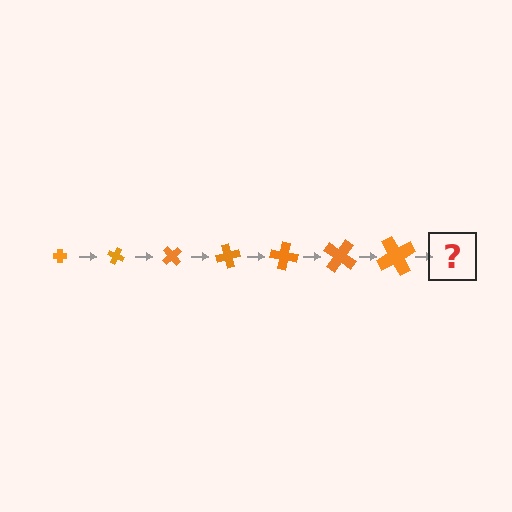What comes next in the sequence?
The next element should be a cross, larger than the previous one and rotated 175 degrees from the start.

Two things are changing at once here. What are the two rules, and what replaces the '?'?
The two rules are that the cross grows larger each step and it rotates 25 degrees each step. The '?' should be a cross, larger than the previous one and rotated 175 degrees from the start.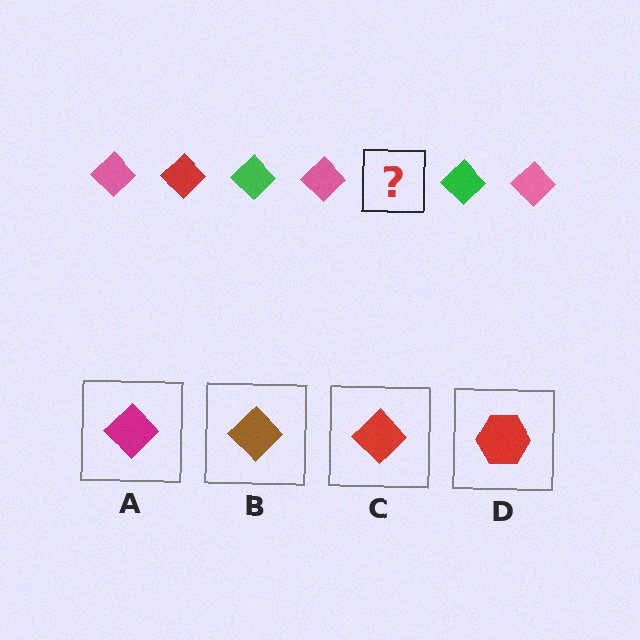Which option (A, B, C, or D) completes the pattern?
C.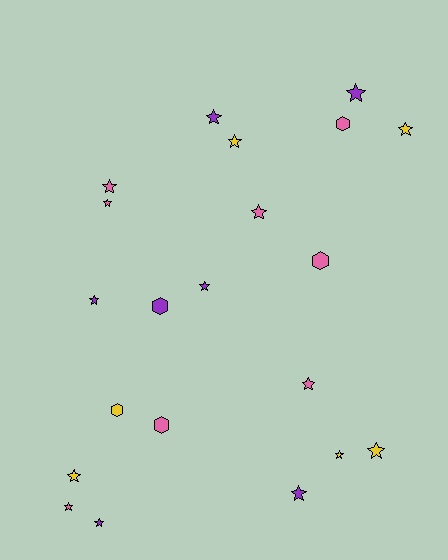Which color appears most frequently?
Pink, with 8 objects.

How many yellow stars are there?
There are 5 yellow stars.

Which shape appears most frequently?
Star, with 16 objects.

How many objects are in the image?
There are 21 objects.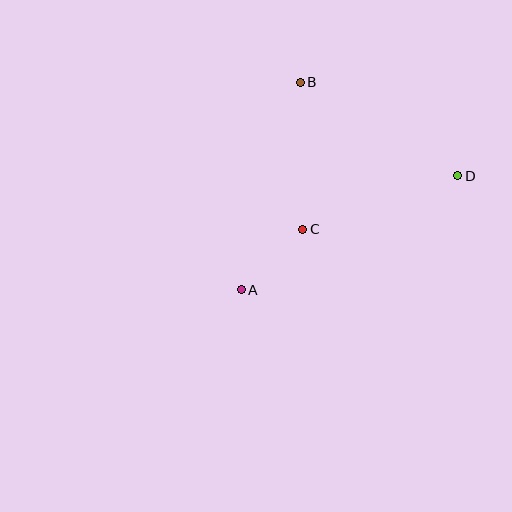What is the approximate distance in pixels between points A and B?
The distance between A and B is approximately 216 pixels.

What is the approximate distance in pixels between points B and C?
The distance between B and C is approximately 147 pixels.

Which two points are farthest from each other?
Points A and D are farthest from each other.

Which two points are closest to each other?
Points A and C are closest to each other.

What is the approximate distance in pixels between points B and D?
The distance between B and D is approximately 183 pixels.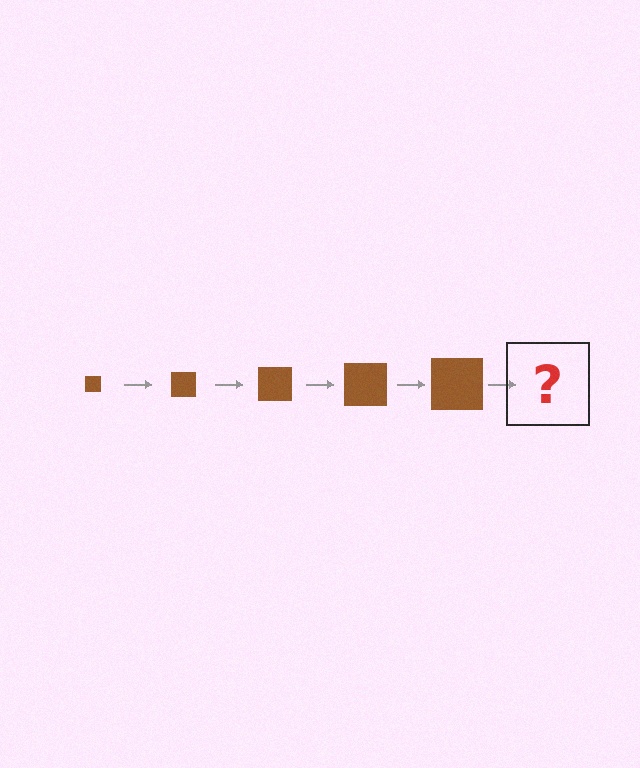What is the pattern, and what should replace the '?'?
The pattern is that the square gets progressively larger each step. The '?' should be a brown square, larger than the previous one.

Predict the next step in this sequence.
The next step is a brown square, larger than the previous one.